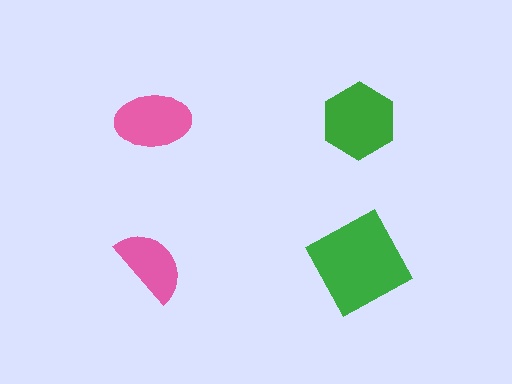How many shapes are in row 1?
2 shapes.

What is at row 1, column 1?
A pink ellipse.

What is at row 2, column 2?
A green square.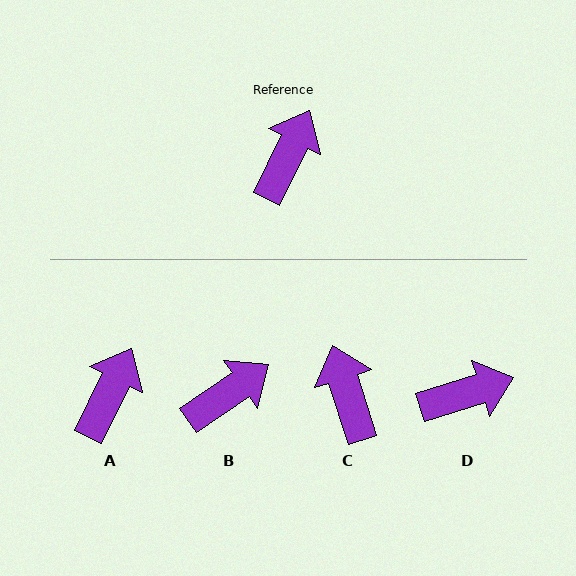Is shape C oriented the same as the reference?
No, it is off by about 44 degrees.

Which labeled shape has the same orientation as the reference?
A.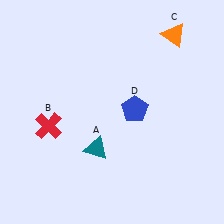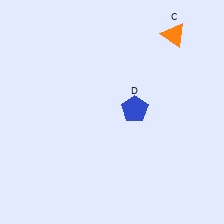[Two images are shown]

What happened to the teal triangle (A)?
The teal triangle (A) was removed in Image 2. It was in the bottom-left area of Image 1.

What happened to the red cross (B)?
The red cross (B) was removed in Image 2. It was in the bottom-left area of Image 1.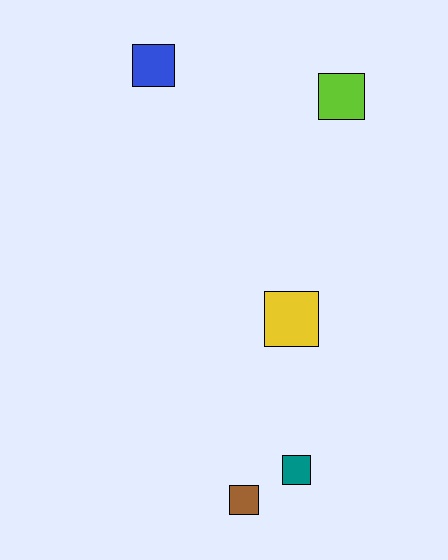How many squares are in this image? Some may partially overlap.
There are 5 squares.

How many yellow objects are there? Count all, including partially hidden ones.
There is 1 yellow object.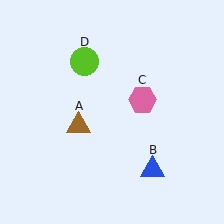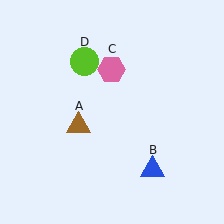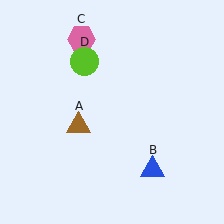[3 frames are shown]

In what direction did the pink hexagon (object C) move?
The pink hexagon (object C) moved up and to the left.